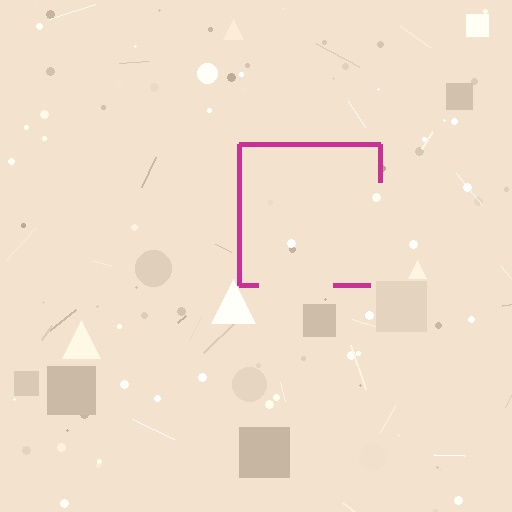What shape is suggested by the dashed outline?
The dashed outline suggests a square.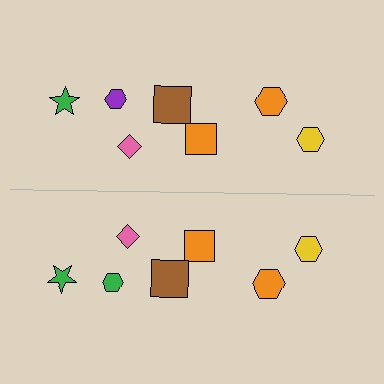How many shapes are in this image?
There are 14 shapes in this image.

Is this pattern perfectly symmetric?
No, the pattern is not perfectly symmetric. The green hexagon on the bottom side breaks the symmetry — its mirror counterpart is purple.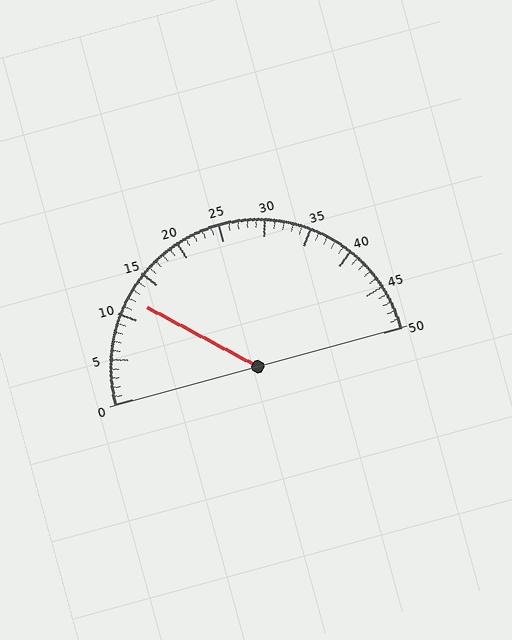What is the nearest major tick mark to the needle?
The nearest major tick mark is 10.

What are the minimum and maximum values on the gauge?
The gauge ranges from 0 to 50.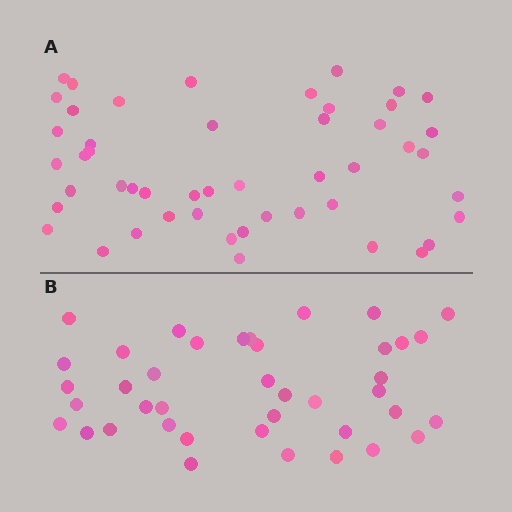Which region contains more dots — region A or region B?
Region A (the top region) has more dots.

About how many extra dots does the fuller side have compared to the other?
Region A has roughly 8 or so more dots than region B.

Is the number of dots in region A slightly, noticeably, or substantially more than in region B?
Region A has only slightly more — the two regions are fairly close. The ratio is roughly 1.2 to 1.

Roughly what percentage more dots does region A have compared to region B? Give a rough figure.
About 20% more.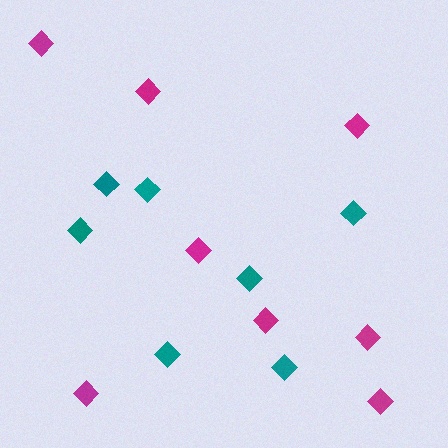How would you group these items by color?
There are 2 groups: one group of magenta diamonds (8) and one group of teal diamonds (7).